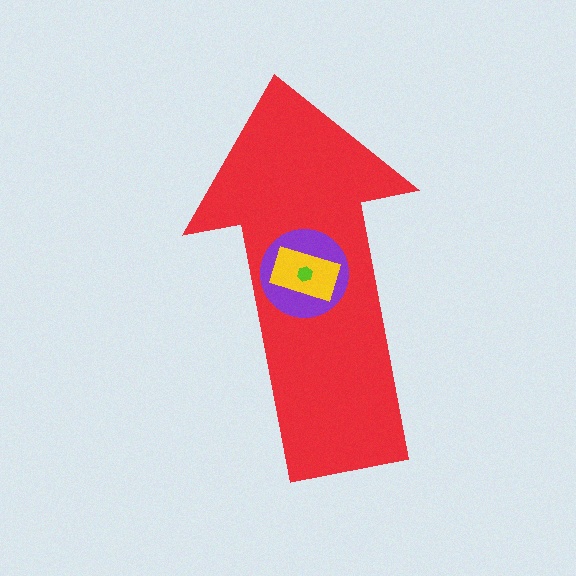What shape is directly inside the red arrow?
The purple circle.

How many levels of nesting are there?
4.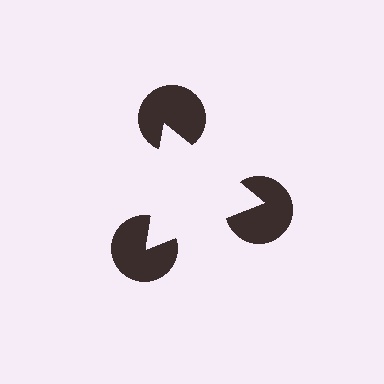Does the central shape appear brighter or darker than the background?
It typically appears slightly brighter than the background, even though no actual brightness change is drawn.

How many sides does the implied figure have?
3 sides.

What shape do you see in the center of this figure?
An illusory triangle — its edges are inferred from the aligned wedge cuts in the pac-man discs, not physically drawn.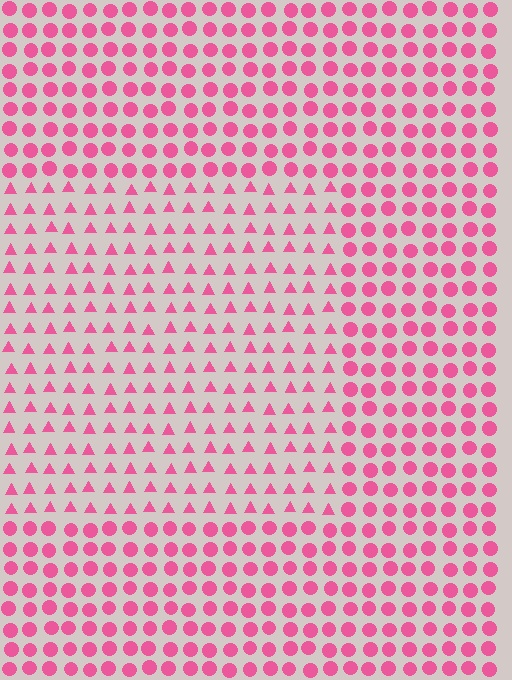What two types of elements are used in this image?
The image uses triangles inside the rectangle region and circles outside it.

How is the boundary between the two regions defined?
The boundary is defined by a change in element shape: triangles inside vs. circles outside. All elements share the same color and spacing.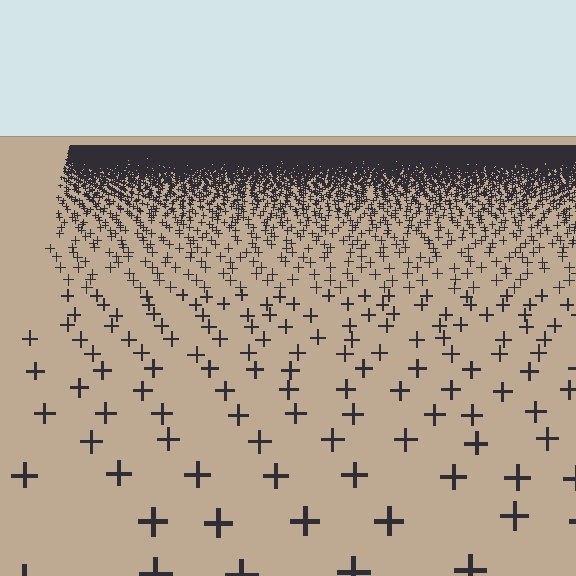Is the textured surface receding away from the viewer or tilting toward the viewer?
The surface is receding away from the viewer. Texture elements get smaller and denser toward the top.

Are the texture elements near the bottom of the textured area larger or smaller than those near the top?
Larger. Near the bottom, elements are closer to the viewer and appear at a bigger on-screen size.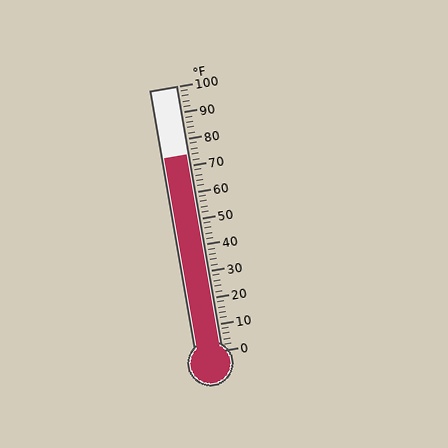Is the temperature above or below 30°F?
The temperature is above 30°F.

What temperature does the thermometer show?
The thermometer shows approximately 74°F.